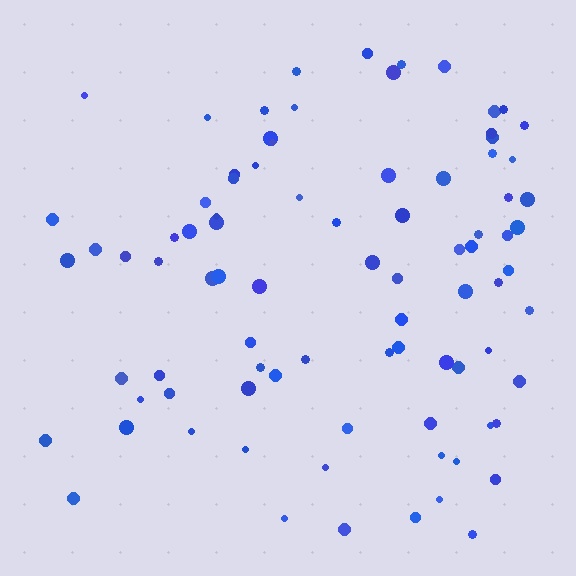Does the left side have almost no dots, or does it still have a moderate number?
Still a moderate number, just noticeably fewer than the right.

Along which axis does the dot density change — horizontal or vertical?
Horizontal.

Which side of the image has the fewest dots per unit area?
The left.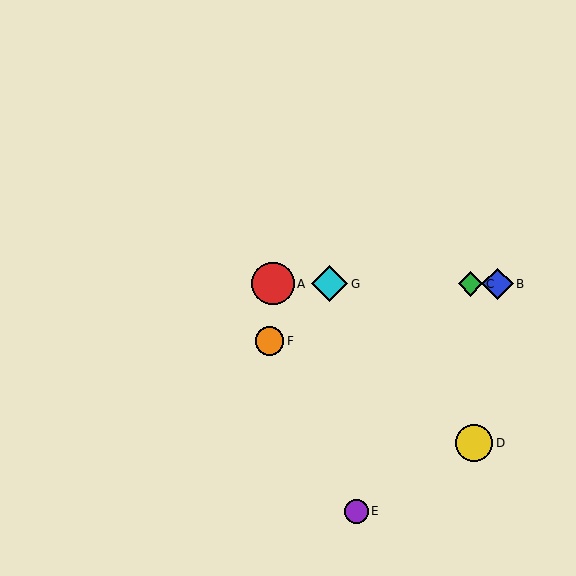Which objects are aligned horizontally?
Objects A, B, C, G are aligned horizontally.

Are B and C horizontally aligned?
Yes, both are at y≈284.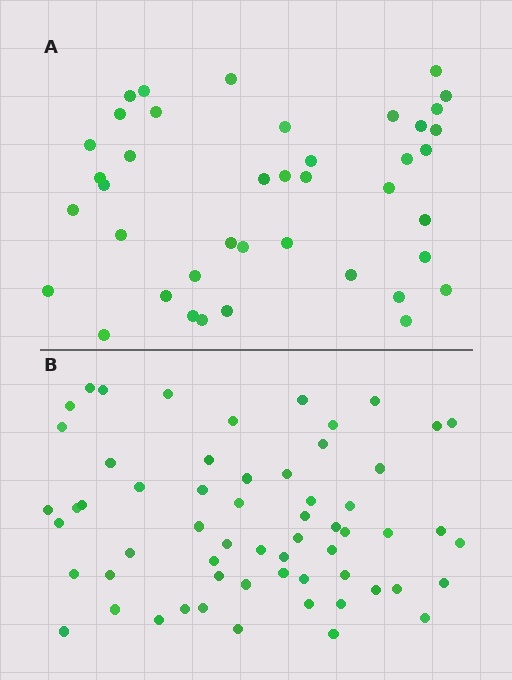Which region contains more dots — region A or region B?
Region B (the bottom region) has more dots.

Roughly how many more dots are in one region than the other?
Region B has approximately 20 more dots than region A.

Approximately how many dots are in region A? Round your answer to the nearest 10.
About 40 dots. (The exact count is 41, which rounds to 40.)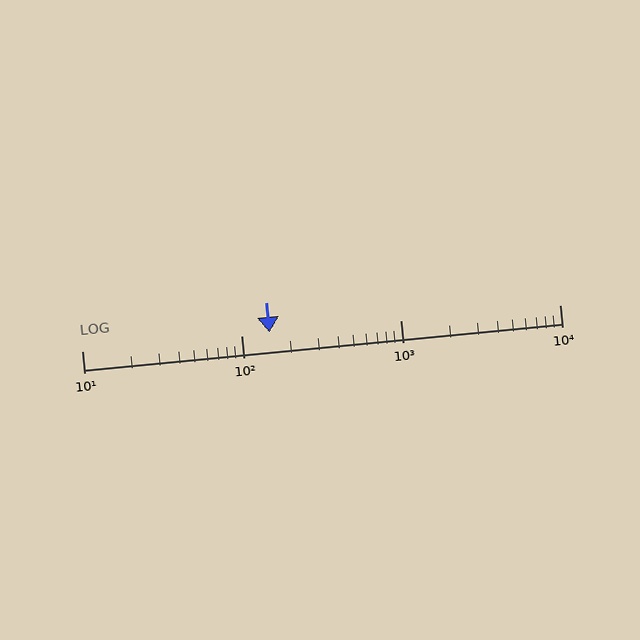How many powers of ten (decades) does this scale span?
The scale spans 3 decades, from 10 to 10000.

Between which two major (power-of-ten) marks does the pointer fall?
The pointer is between 100 and 1000.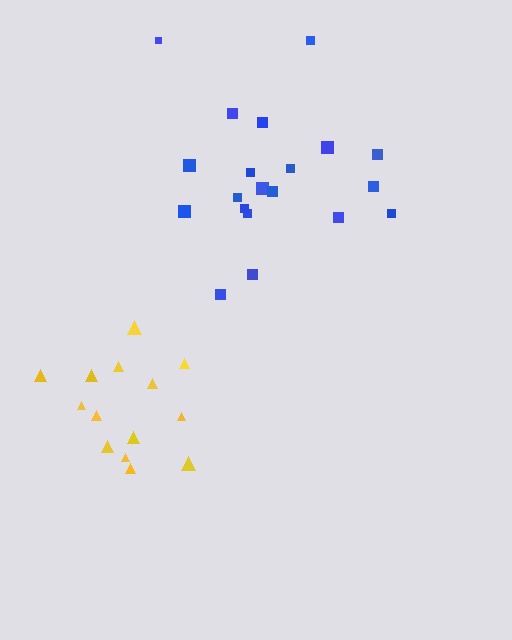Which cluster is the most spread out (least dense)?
Blue.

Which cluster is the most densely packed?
Yellow.